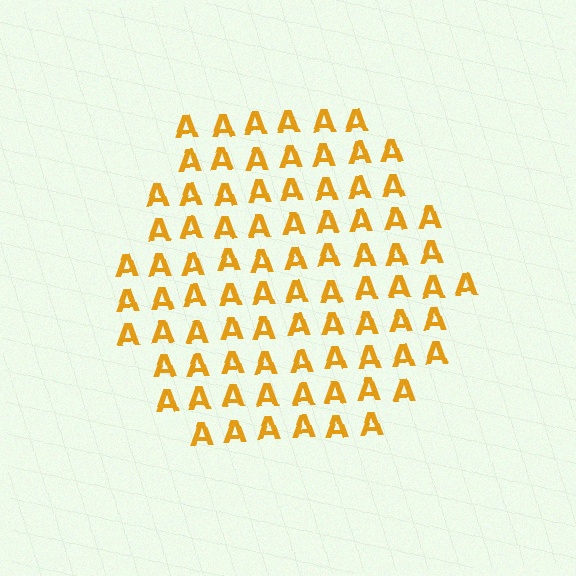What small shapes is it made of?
It is made of small letter A's.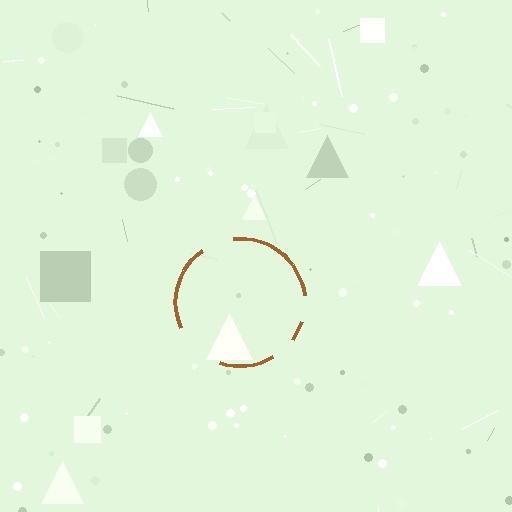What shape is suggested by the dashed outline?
The dashed outline suggests a circle.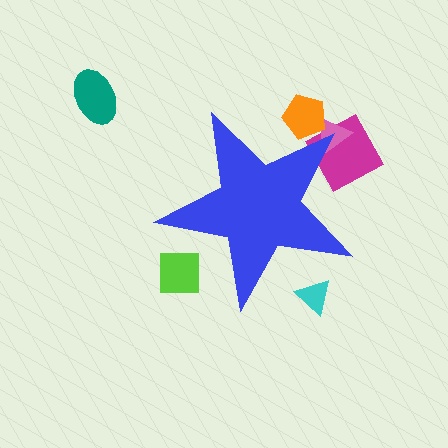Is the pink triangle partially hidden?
Yes, the pink triangle is partially hidden behind the blue star.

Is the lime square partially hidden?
Yes, the lime square is partially hidden behind the blue star.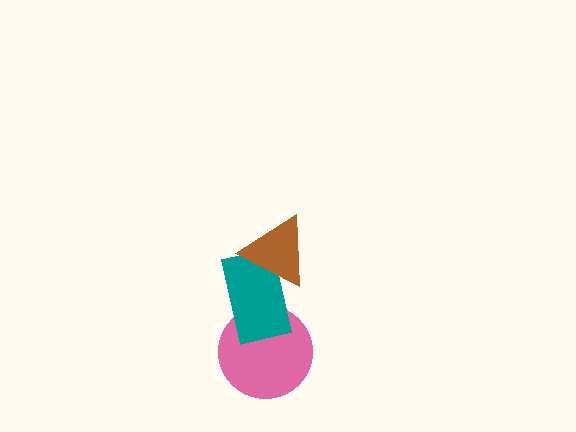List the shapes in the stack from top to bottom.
From top to bottom: the brown triangle, the teal rectangle, the pink circle.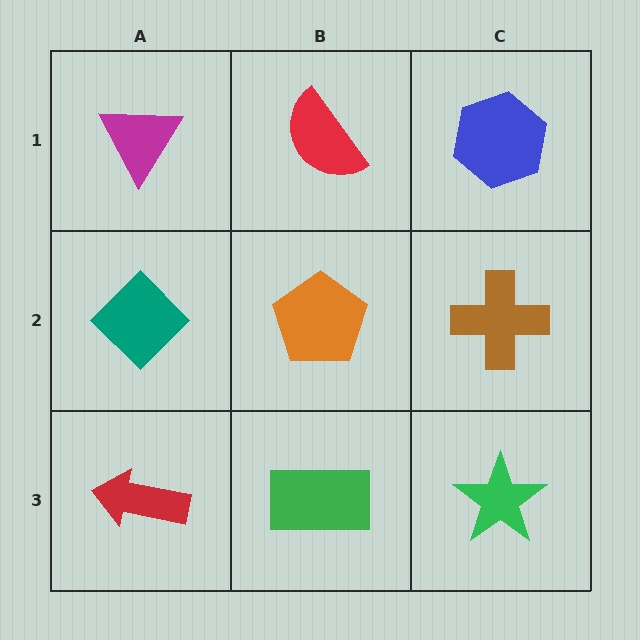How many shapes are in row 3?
3 shapes.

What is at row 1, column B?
A red semicircle.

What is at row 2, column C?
A brown cross.